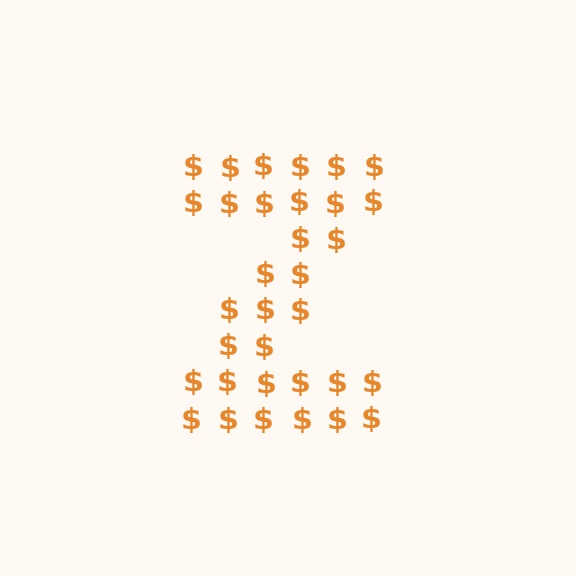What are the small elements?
The small elements are dollar signs.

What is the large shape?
The large shape is the letter Z.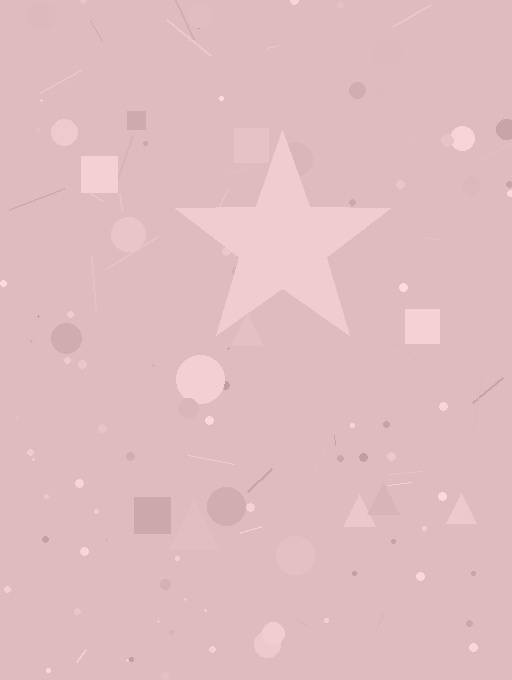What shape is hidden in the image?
A star is hidden in the image.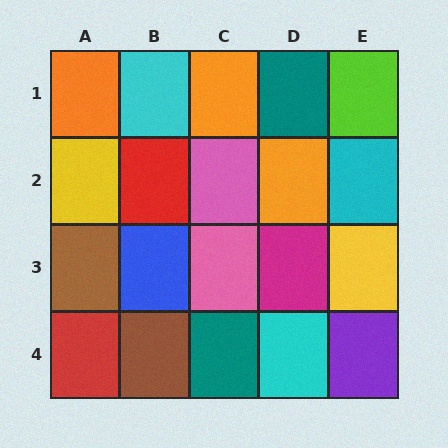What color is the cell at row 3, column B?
Blue.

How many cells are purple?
1 cell is purple.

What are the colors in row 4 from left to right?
Red, brown, teal, cyan, purple.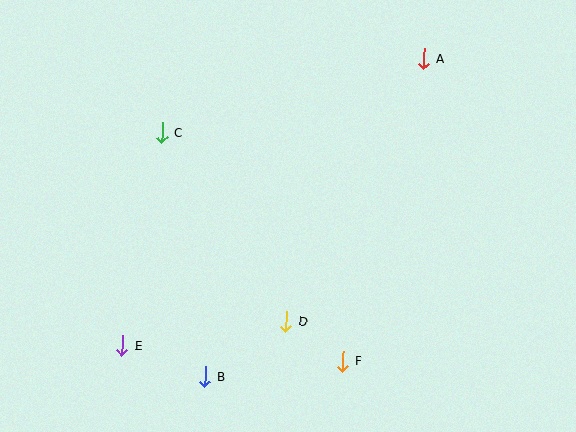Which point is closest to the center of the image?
Point D at (286, 321) is closest to the center.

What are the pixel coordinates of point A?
Point A is at (424, 59).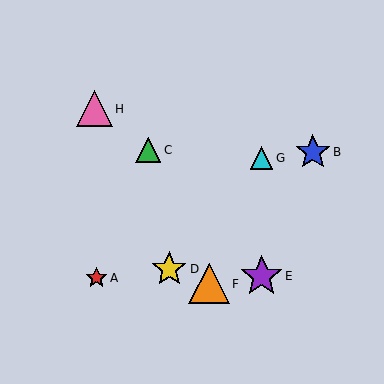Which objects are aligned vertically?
Objects E, G are aligned vertically.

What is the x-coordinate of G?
Object G is at x≈262.